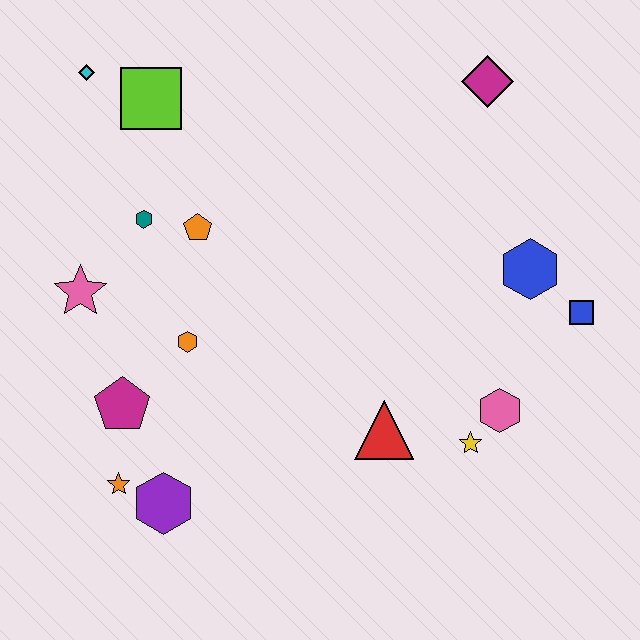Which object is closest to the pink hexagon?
The yellow star is closest to the pink hexagon.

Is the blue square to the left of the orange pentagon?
No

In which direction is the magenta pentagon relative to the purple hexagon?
The magenta pentagon is above the purple hexagon.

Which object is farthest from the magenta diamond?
The orange star is farthest from the magenta diamond.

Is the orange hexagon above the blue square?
No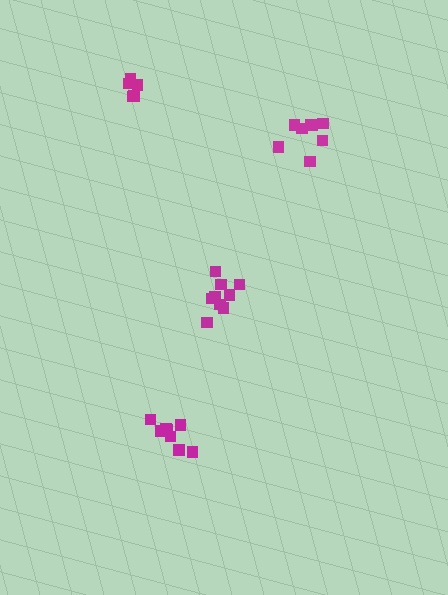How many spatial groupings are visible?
There are 4 spatial groupings.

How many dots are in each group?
Group 1: 8 dots, Group 2: 10 dots, Group 3: 8 dots, Group 4: 5 dots (31 total).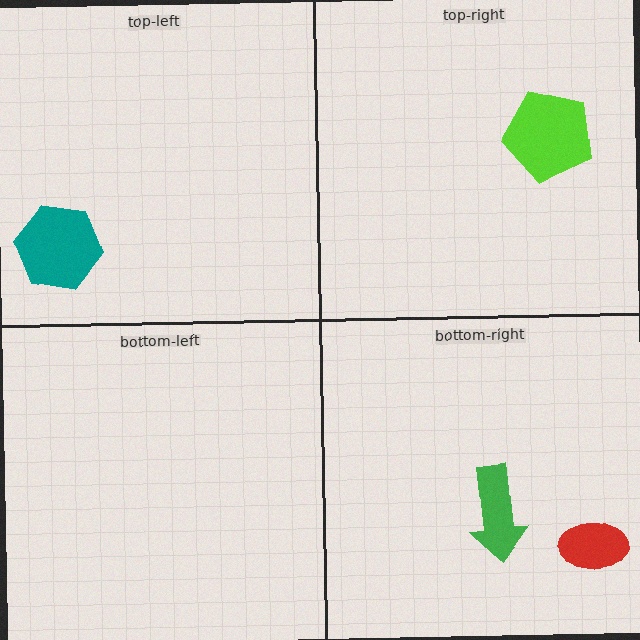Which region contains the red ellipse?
The bottom-right region.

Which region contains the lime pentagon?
The top-right region.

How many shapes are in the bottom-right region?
2.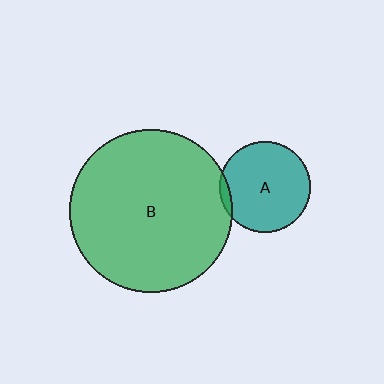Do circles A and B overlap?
Yes.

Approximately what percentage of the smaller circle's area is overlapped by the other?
Approximately 5%.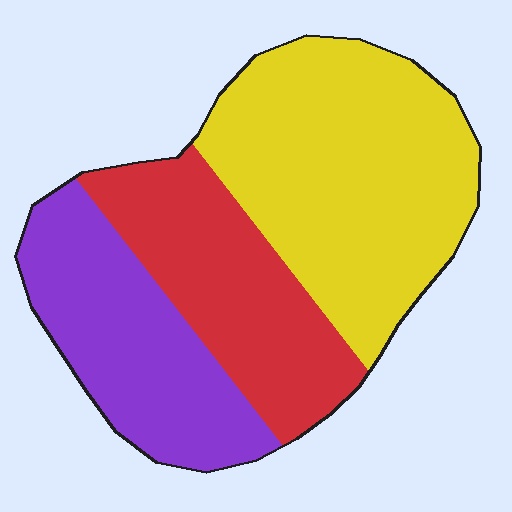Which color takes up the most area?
Yellow, at roughly 45%.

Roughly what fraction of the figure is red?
Red takes up about one quarter (1/4) of the figure.